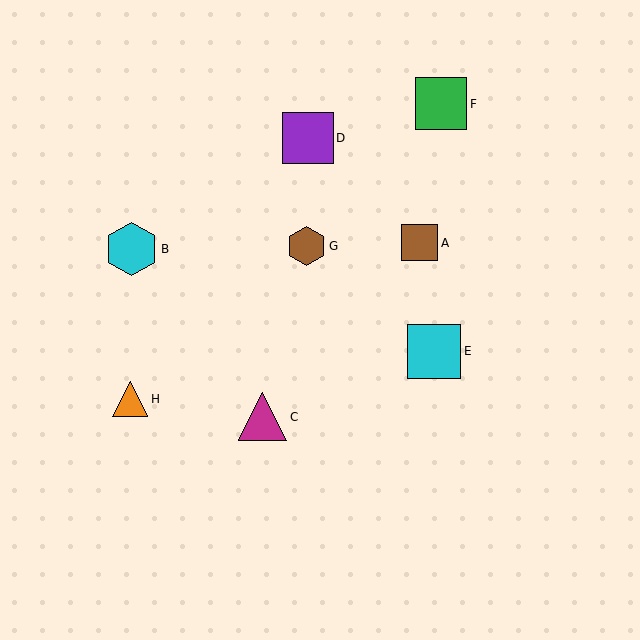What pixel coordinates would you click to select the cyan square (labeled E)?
Click at (434, 351) to select the cyan square E.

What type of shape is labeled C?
Shape C is a magenta triangle.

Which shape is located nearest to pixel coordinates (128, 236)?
The cyan hexagon (labeled B) at (131, 249) is nearest to that location.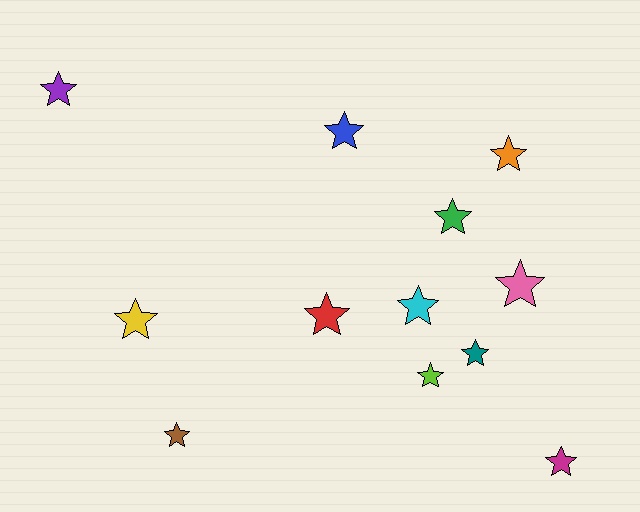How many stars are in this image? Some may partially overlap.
There are 12 stars.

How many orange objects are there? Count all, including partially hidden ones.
There is 1 orange object.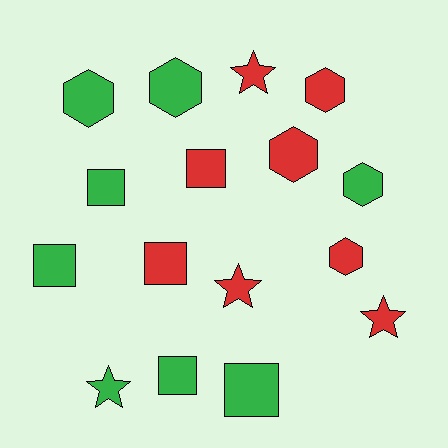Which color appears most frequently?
Green, with 8 objects.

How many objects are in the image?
There are 16 objects.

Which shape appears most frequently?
Hexagon, with 6 objects.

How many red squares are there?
There are 2 red squares.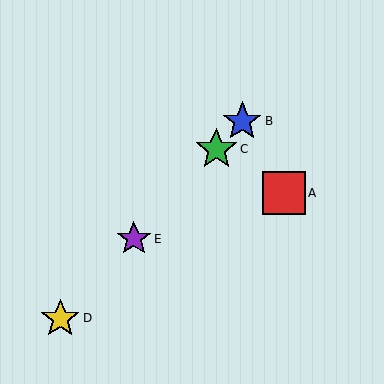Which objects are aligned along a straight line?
Objects B, C, D, E are aligned along a straight line.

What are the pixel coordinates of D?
Object D is at (60, 318).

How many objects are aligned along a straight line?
4 objects (B, C, D, E) are aligned along a straight line.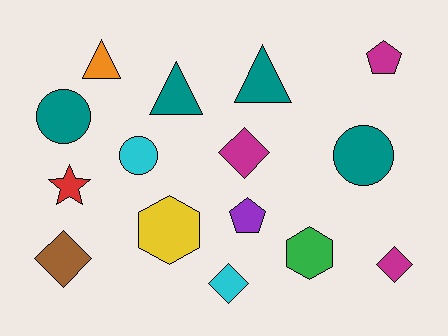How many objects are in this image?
There are 15 objects.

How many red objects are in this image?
There is 1 red object.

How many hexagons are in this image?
There are 2 hexagons.